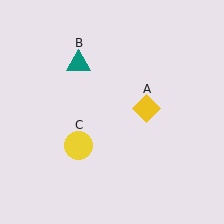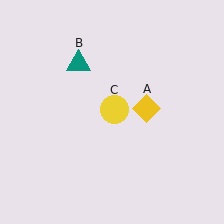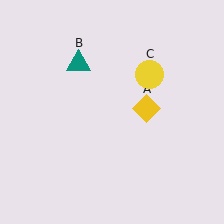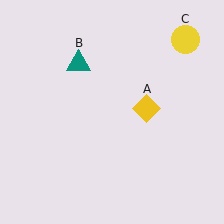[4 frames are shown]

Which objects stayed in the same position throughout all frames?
Yellow diamond (object A) and teal triangle (object B) remained stationary.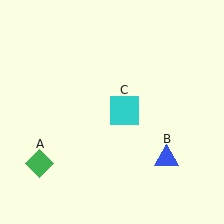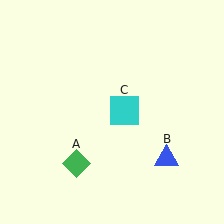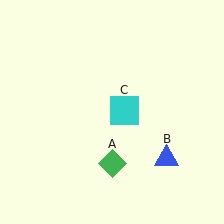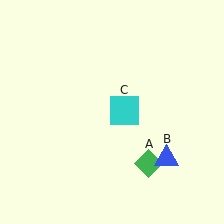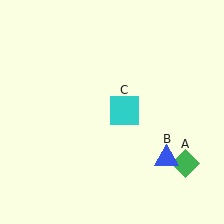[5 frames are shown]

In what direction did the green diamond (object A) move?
The green diamond (object A) moved right.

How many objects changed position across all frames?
1 object changed position: green diamond (object A).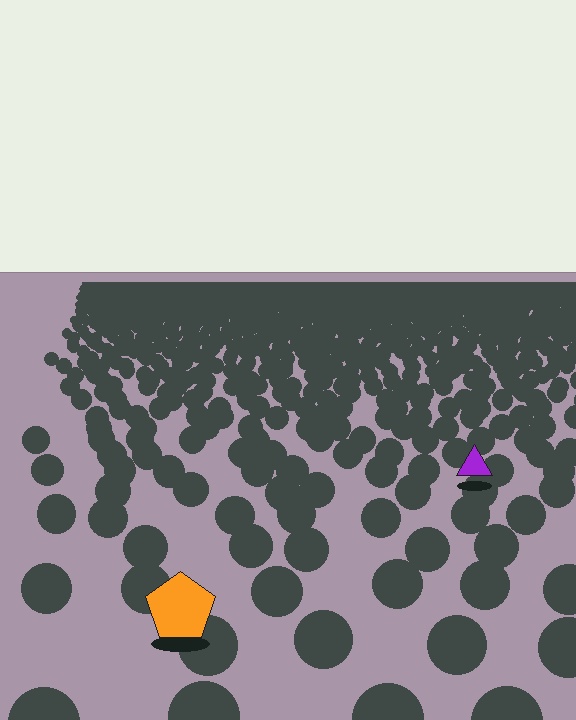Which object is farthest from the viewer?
The purple triangle is farthest from the viewer. It appears smaller and the ground texture around it is denser.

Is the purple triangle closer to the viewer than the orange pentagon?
No. The orange pentagon is closer — you can tell from the texture gradient: the ground texture is coarser near it.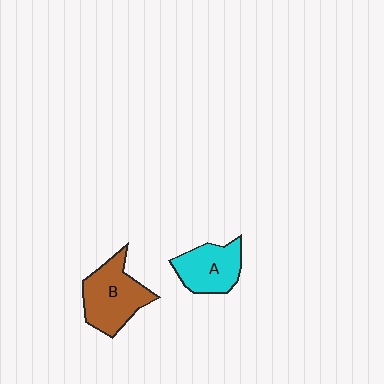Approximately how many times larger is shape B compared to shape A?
Approximately 1.3 times.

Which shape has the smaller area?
Shape A (cyan).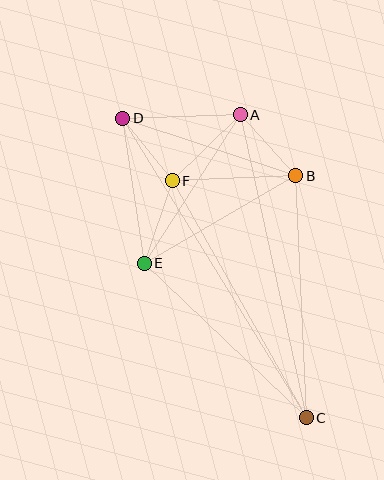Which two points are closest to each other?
Points D and F are closest to each other.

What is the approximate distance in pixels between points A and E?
The distance between A and E is approximately 177 pixels.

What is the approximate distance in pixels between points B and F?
The distance between B and F is approximately 124 pixels.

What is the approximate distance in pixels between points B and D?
The distance between B and D is approximately 182 pixels.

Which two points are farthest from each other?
Points C and D are farthest from each other.